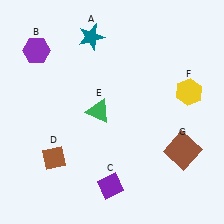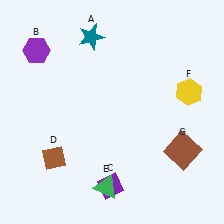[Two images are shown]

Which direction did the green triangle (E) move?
The green triangle (E) moved down.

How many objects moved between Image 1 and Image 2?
1 object moved between the two images.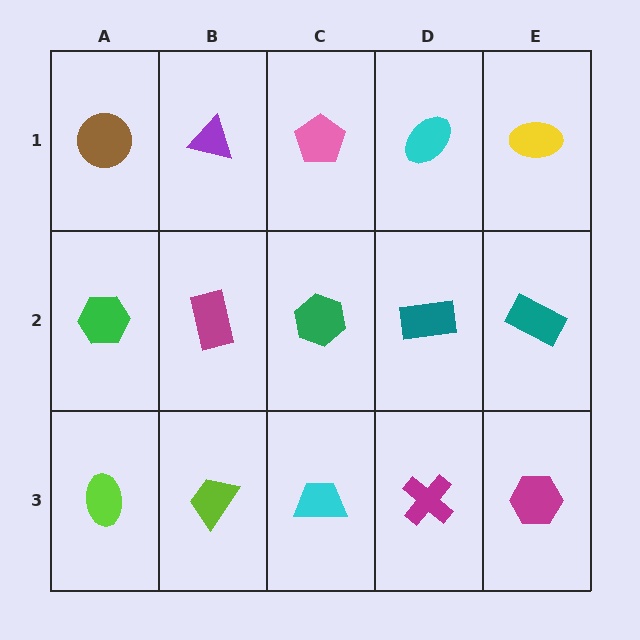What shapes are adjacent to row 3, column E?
A teal rectangle (row 2, column E), a magenta cross (row 3, column D).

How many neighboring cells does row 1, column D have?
3.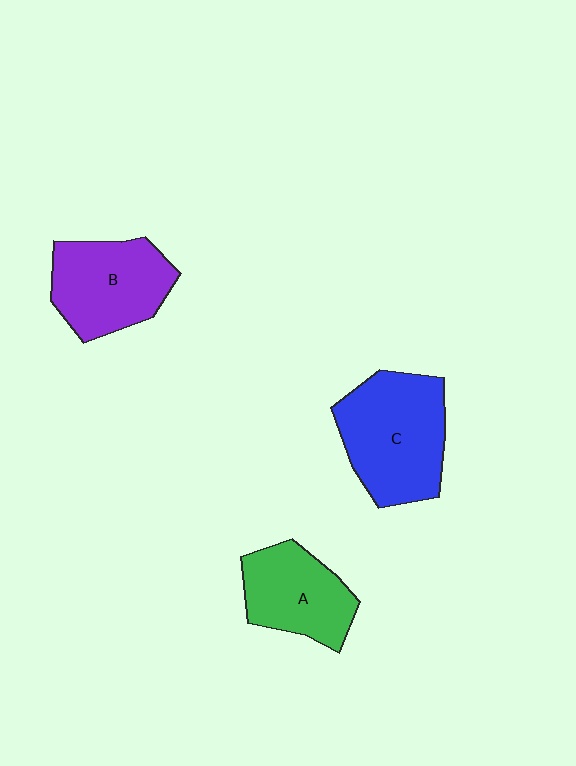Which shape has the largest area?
Shape C (blue).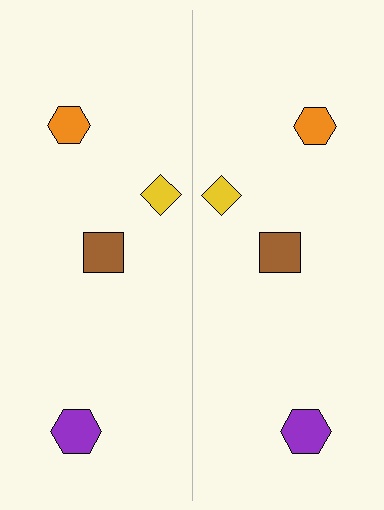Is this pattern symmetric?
Yes, this pattern has bilateral (reflection) symmetry.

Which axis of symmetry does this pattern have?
The pattern has a vertical axis of symmetry running through the center of the image.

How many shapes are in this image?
There are 8 shapes in this image.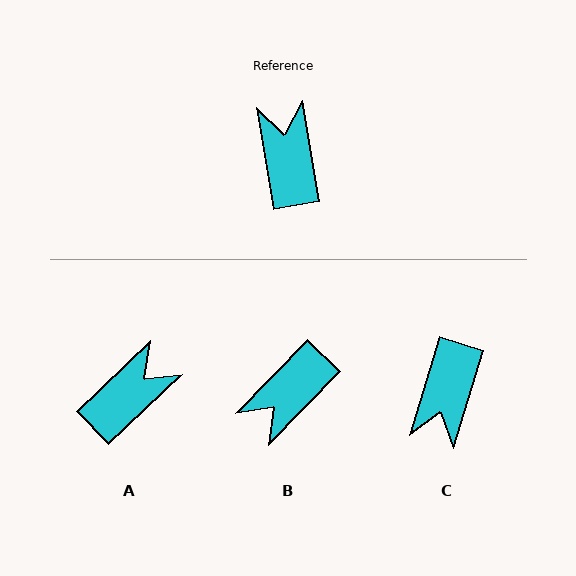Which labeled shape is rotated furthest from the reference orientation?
C, about 153 degrees away.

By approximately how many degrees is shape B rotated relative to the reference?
Approximately 127 degrees counter-clockwise.